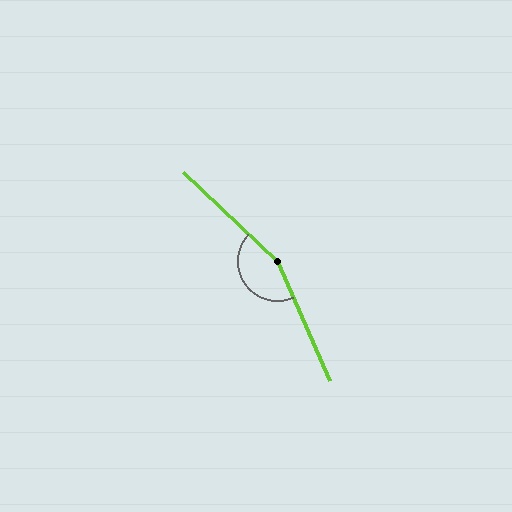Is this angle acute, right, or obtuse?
It is obtuse.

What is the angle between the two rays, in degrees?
Approximately 157 degrees.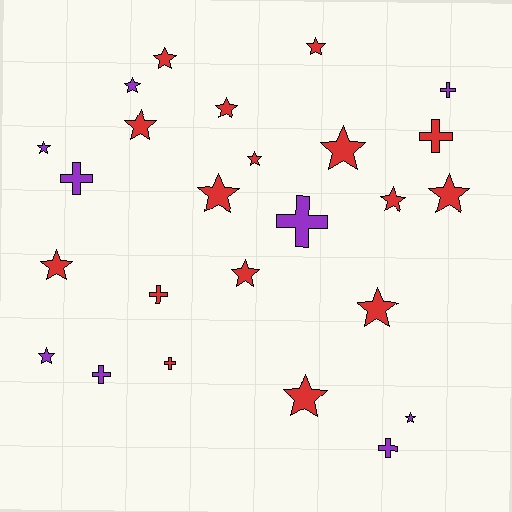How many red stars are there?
There are 13 red stars.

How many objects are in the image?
There are 25 objects.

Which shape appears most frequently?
Star, with 17 objects.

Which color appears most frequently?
Red, with 16 objects.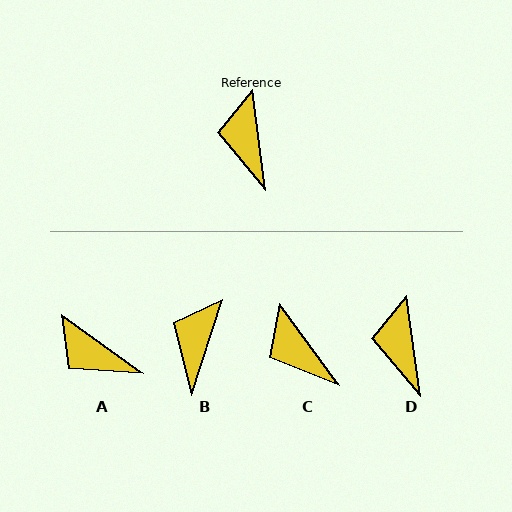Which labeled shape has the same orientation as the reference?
D.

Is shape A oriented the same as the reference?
No, it is off by about 46 degrees.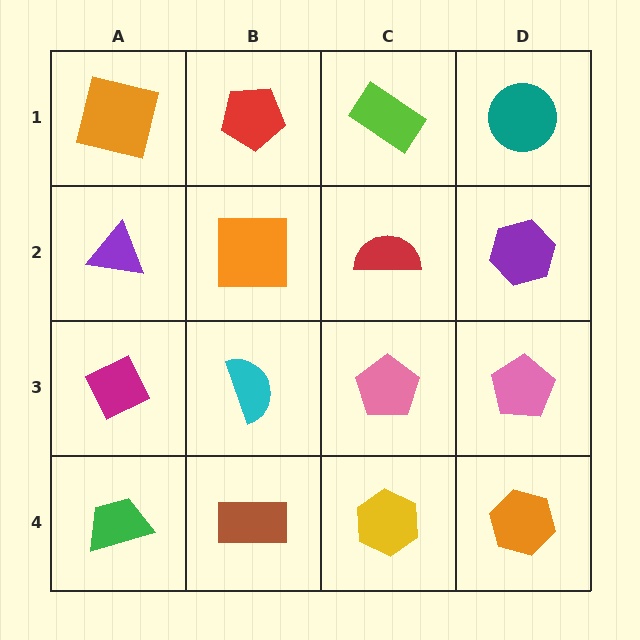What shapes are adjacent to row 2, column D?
A teal circle (row 1, column D), a pink pentagon (row 3, column D), a red semicircle (row 2, column C).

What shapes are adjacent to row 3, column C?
A red semicircle (row 2, column C), a yellow hexagon (row 4, column C), a cyan semicircle (row 3, column B), a pink pentagon (row 3, column D).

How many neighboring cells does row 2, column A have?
3.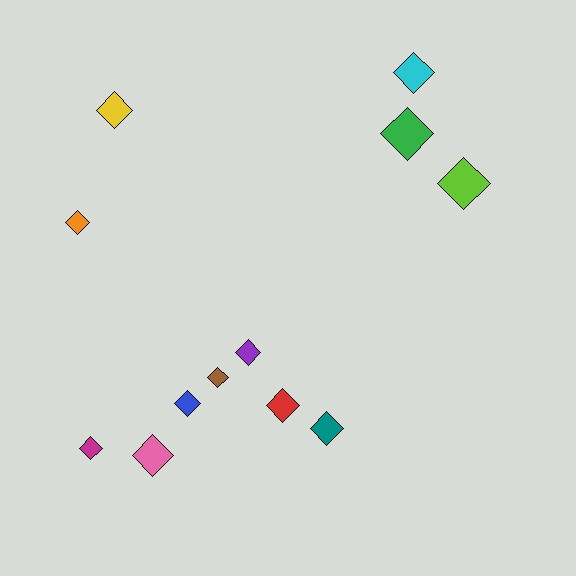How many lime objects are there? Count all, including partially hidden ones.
There is 1 lime object.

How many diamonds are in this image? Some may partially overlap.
There are 12 diamonds.